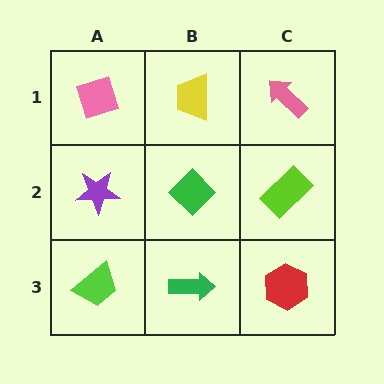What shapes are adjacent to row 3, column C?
A lime rectangle (row 2, column C), a green arrow (row 3, column B).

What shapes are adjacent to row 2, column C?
A pink arrow (row 1, column C), a red hexagon (row 3, column C), a green diamond (row 2, column B).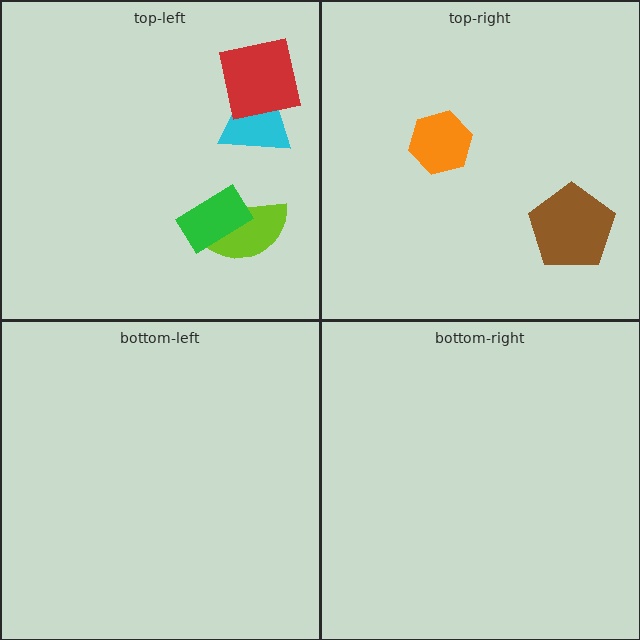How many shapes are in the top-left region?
4.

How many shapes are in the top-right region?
2.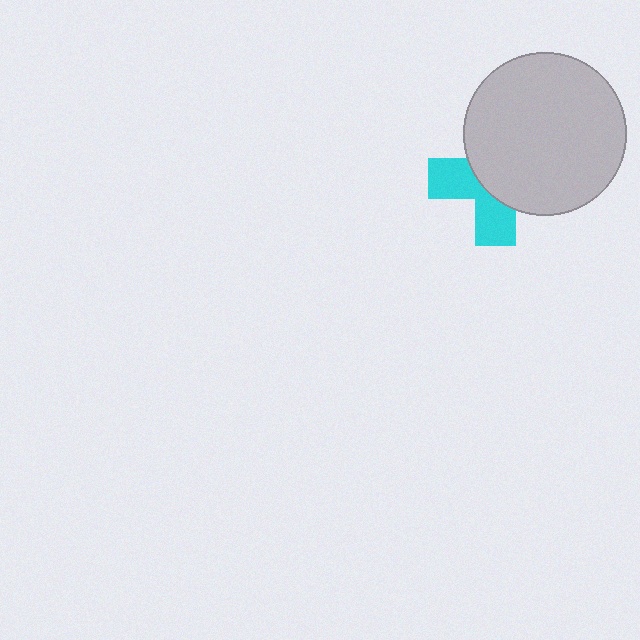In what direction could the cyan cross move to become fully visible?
The cyan cross could move toward the lower-left. That would shift it out from behind the light gray circle entirely.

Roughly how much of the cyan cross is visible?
A small part of it is visible (roughly 41%).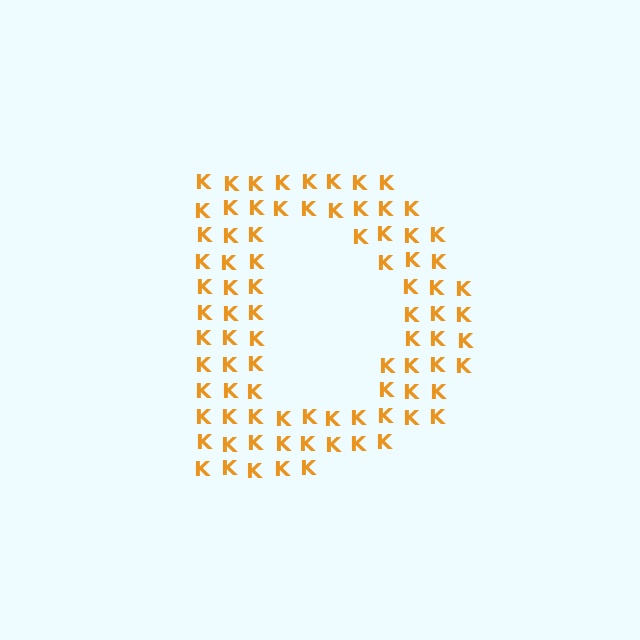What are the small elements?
The small elements are letter K's.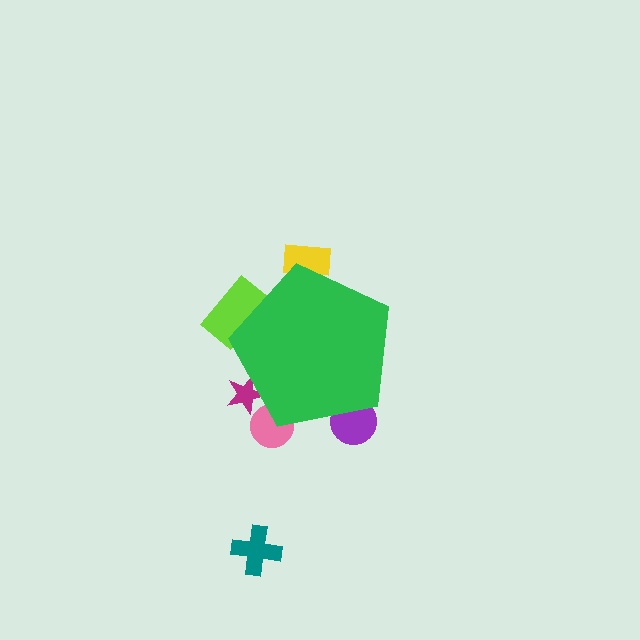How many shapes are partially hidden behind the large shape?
5 shapes are partially hidden.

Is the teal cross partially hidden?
No, the teal cross is fully visible.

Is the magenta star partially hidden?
Yes, the magenta star is partially hidden behind the green pentagon.